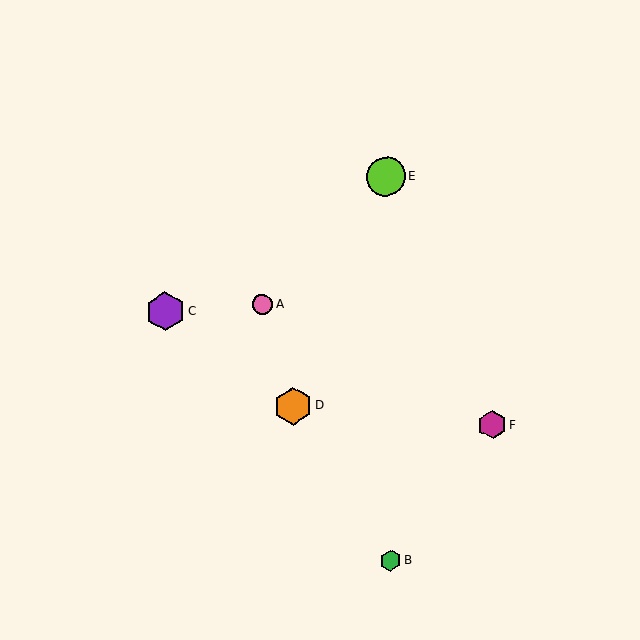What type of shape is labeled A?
Shape A is a pink circle.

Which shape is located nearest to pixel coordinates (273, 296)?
The pink circle (labeled A) at (262, 305) is nearest to that location.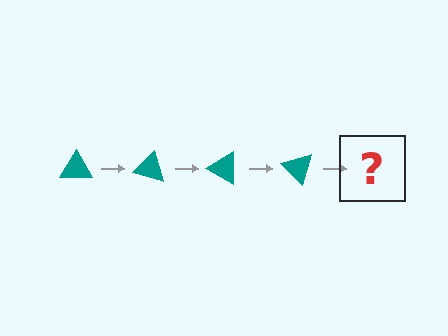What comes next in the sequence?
The next element should be a teal triangle rotated 60 degrees.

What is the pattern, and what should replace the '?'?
The pattern is that the triangle rotates 15 degrees each step. The '?' should be a teal triangle rotated 60 degrees.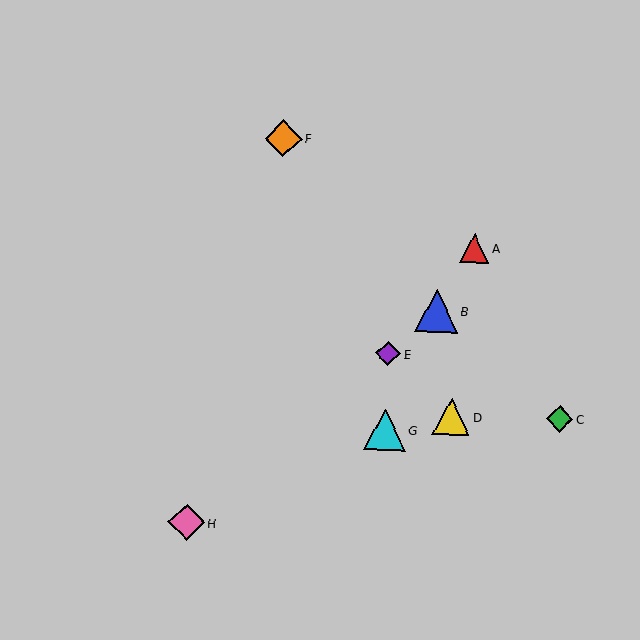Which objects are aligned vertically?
Objects E, G are aligned vertically.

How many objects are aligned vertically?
2 objects (E, G) are aligned vertically.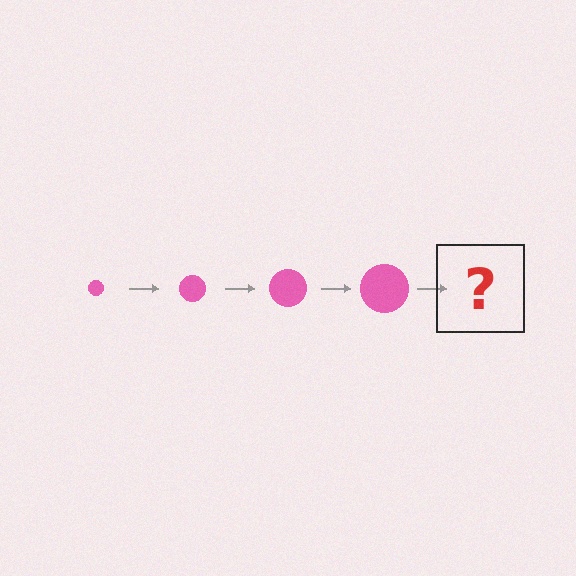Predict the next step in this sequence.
The next step is a pink circle, larger than the previous one.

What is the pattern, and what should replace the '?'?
The pattern is that the circle gets progressively larger each step. The '?' should be a pink circle, larger than the previous one.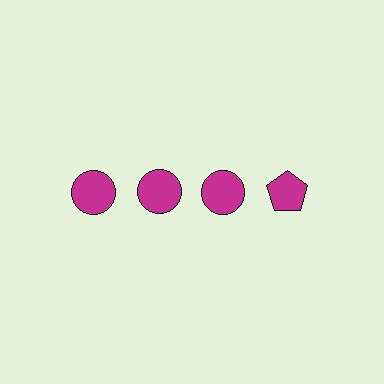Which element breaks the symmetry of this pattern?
The magenta pentagon in the top row, second from right column breaks the symmetry. All other shapes are magenta circles.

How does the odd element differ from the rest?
It has a different shape: pentagon instead of circle.